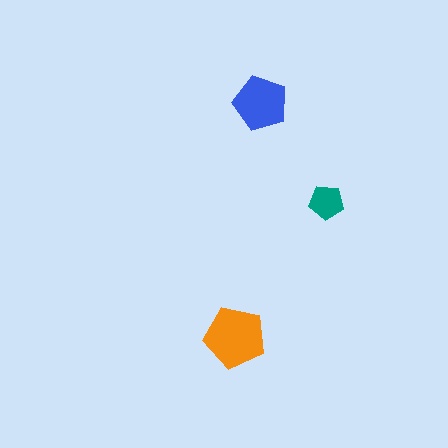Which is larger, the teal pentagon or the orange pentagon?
The orange one.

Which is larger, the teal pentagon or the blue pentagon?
The blue one.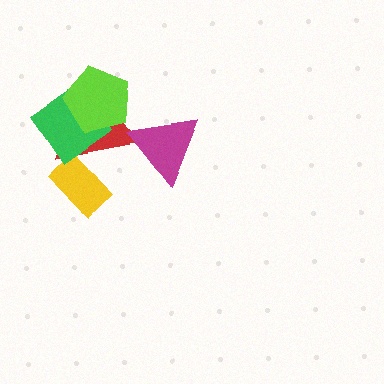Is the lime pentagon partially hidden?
No, no other shape covers it.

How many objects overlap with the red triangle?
4 objects overlap with the red triangle.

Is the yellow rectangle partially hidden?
Yes, it is partially covered by another shape.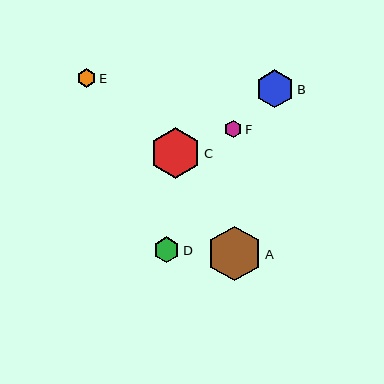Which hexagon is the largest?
Hexagon A is the largest with a size of approximately 55 pixels.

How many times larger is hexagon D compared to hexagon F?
Hexagon D is approximately 1.5 times the size of hexagon F.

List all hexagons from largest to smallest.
From largest to smallest: A, C, B, D, E, F.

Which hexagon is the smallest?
Hexagon F is the smallest with a size of approximately 17 pixels.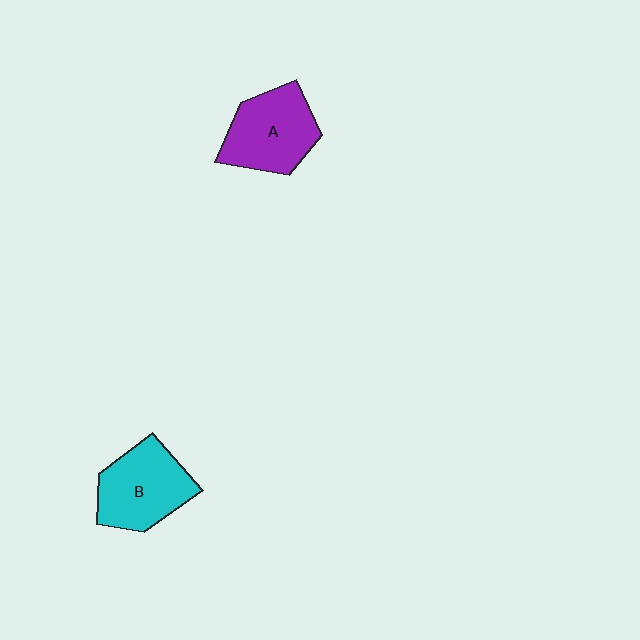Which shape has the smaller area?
Shape A (purple).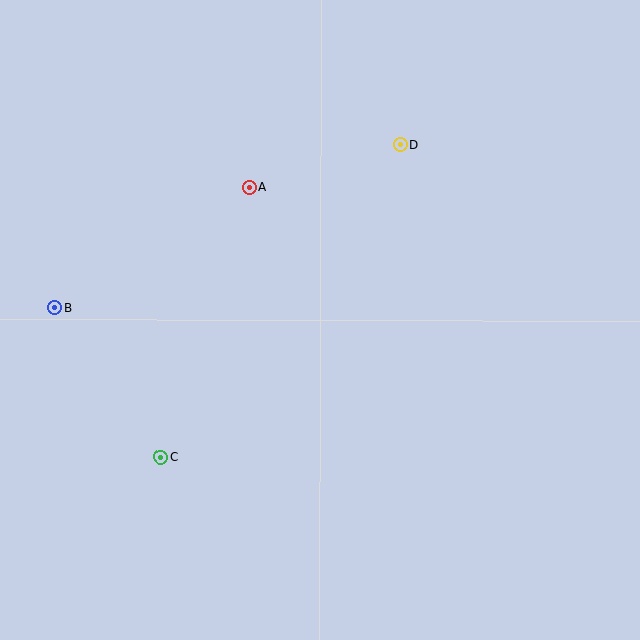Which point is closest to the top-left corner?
Point A is closest to the top-left corner.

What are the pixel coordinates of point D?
Point D is at (400, 145).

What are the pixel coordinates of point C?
Point C is at (160, 457).